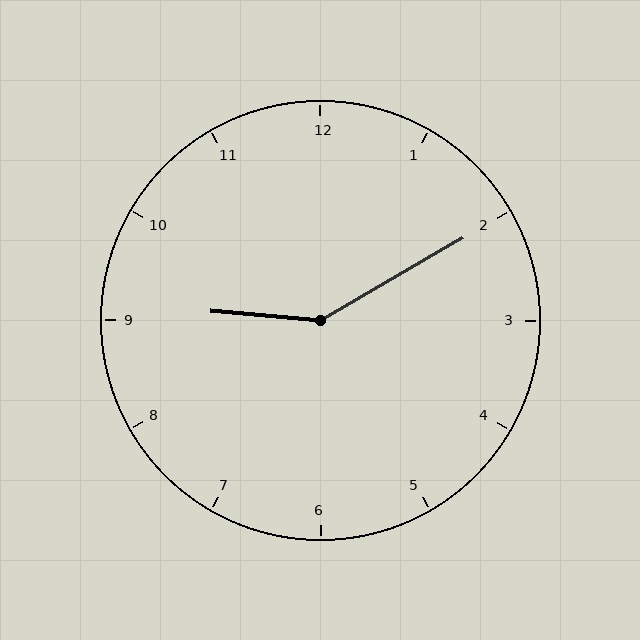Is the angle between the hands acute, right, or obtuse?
It is obtuse.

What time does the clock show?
9:10.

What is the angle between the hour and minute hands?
Approximately 145 degrees.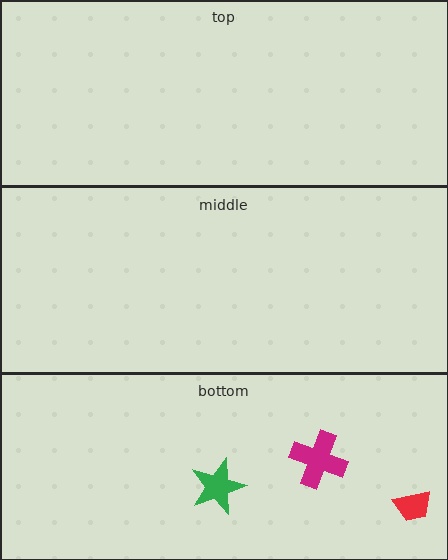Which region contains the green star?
The bottom region.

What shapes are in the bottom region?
The magenta cross, the red trapezoid, the green star.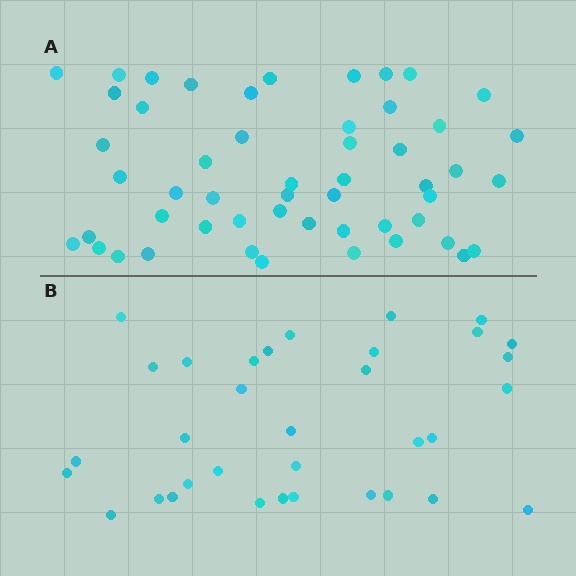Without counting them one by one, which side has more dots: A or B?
Region A (the top region) has more dots.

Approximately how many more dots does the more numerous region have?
Region A has approximately 20 more dots than region B.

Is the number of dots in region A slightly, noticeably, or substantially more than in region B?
Region A has substantially more. The ratio is roughly 1.5 to 1.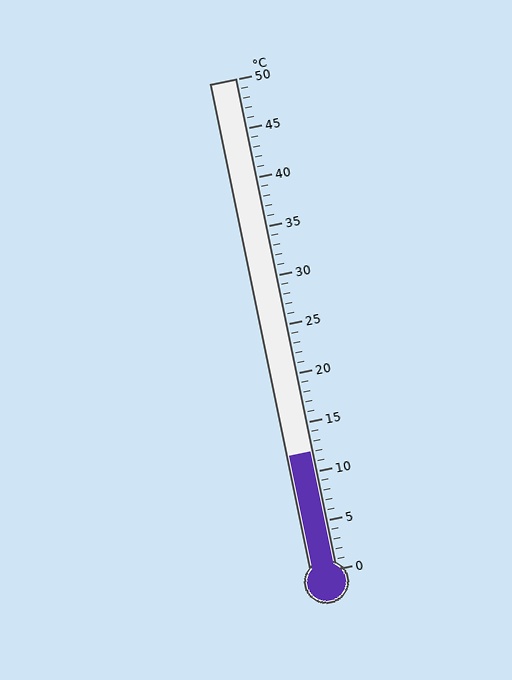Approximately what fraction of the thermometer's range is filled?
The thermometer is filled to approximately 25% of its range.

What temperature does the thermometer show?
The thermometer shows approximately 12°C.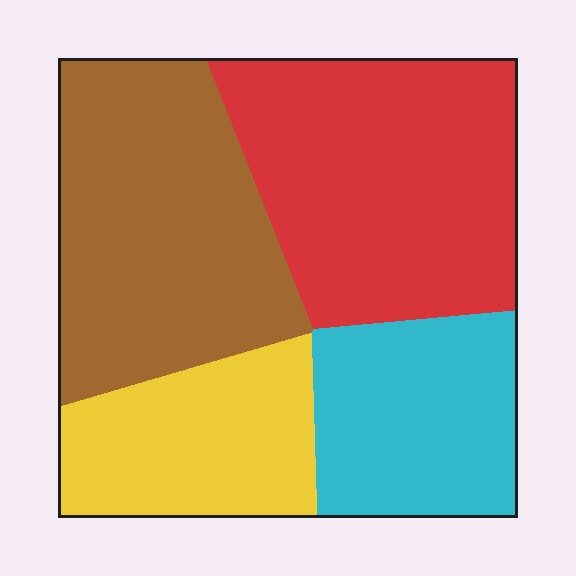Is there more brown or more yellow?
Brown.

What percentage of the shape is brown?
Brown takes up about one third (1/3) of the shape.